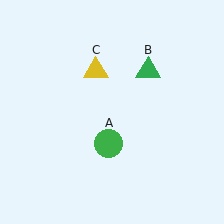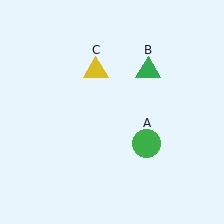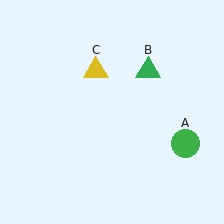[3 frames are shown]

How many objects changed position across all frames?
1 object changed position: green circle (object A).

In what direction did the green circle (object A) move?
The green circle (object A) moved right.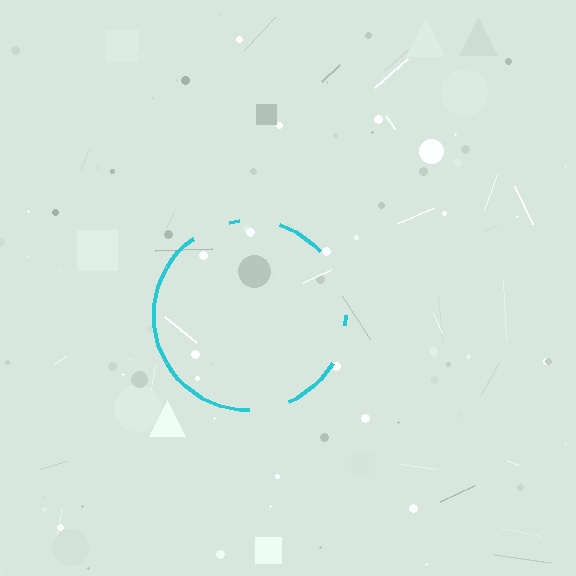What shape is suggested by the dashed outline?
The dashed outline suggests a circle.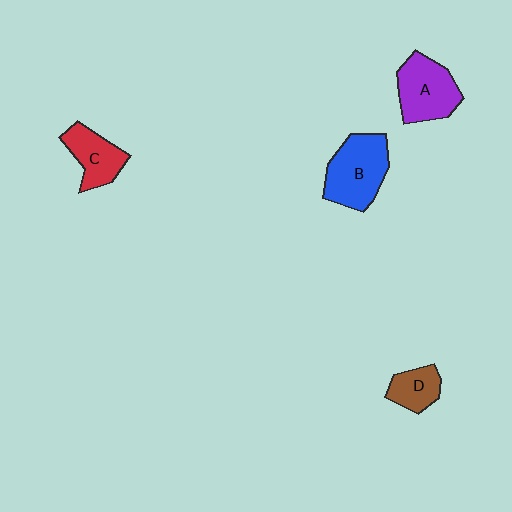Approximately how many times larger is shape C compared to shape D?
Approximately 1.3 times.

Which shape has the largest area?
Shape B (blue).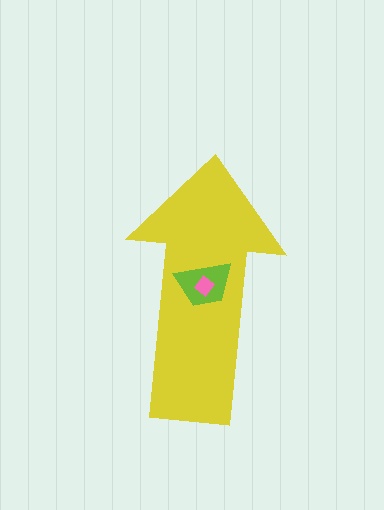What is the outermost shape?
The yellow arrow.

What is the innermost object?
The pink diamond.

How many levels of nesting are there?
3.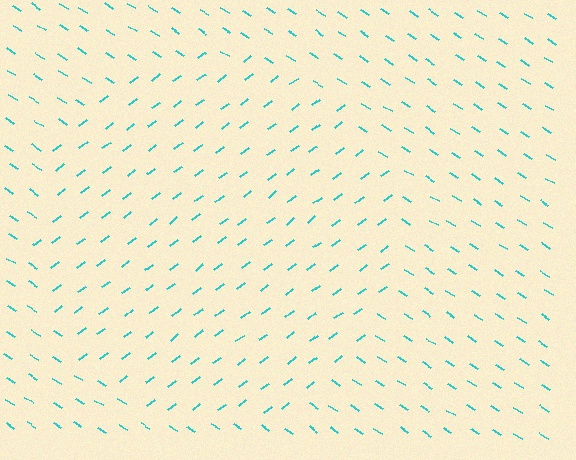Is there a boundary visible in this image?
Yes, there is a texture boundary formed by a change in line orientation.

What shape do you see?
I see a circle.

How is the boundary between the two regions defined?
The boundary is defined purely by a change in line orientation (approximately 68 degrees difference). All lines are the same color and thickness.